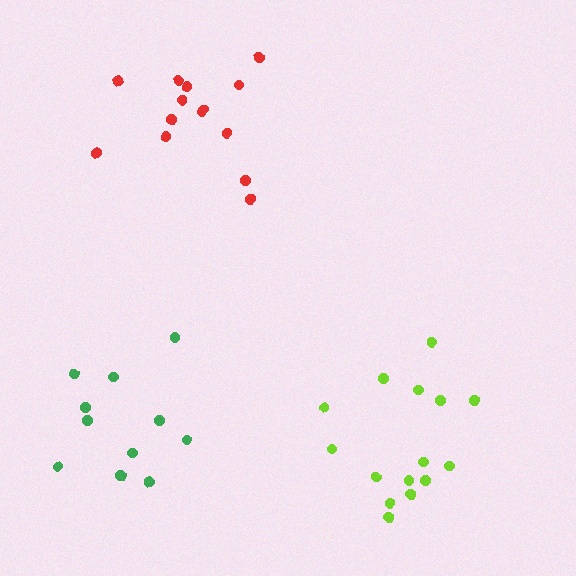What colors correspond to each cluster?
The clusters are colored: red, lime, green.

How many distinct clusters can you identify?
There are 3 distinct clusters.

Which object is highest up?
The red cluster is topmost.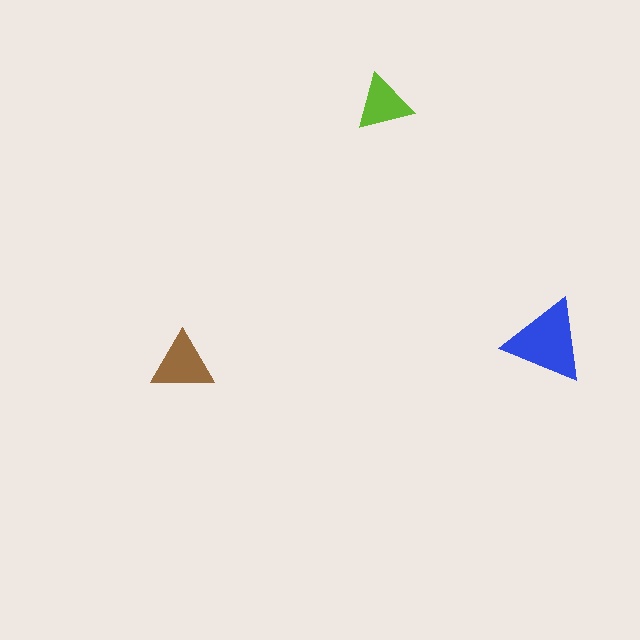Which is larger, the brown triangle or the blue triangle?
The blue one.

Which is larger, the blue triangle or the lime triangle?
The blue one.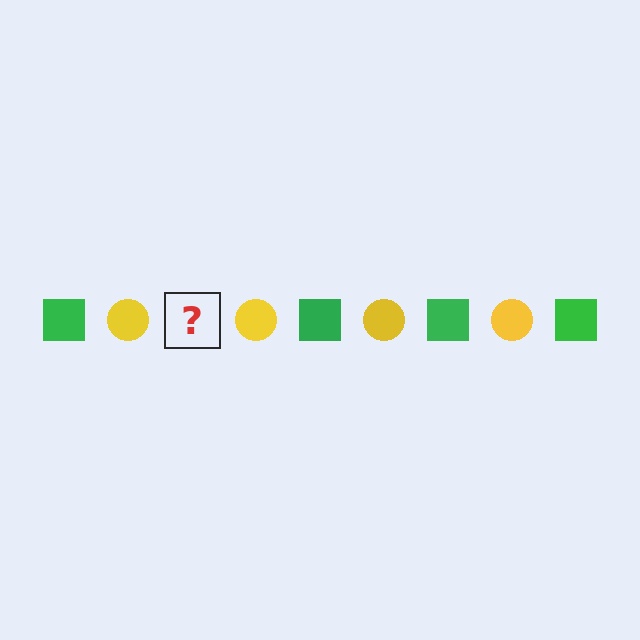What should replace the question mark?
The question mark should be replaced with a green square.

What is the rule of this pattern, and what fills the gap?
The rule is that the pattern alternates between green square and yellow circle. The gap should be filled with a green square.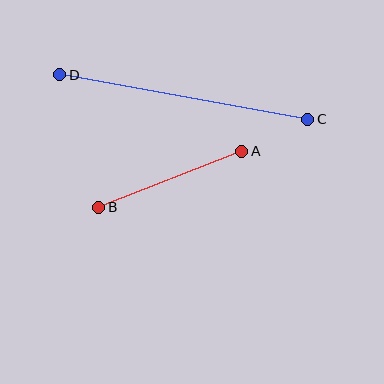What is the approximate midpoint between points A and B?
The midpoint is at approximately (170, 179) pixels.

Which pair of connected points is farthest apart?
Points C and D are farthest apart.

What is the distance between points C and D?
The distance is approximately 252 pixels.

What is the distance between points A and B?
The distance is approximately 154 pixels.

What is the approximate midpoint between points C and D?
The midpoint is at approximately (184, 97) pixels.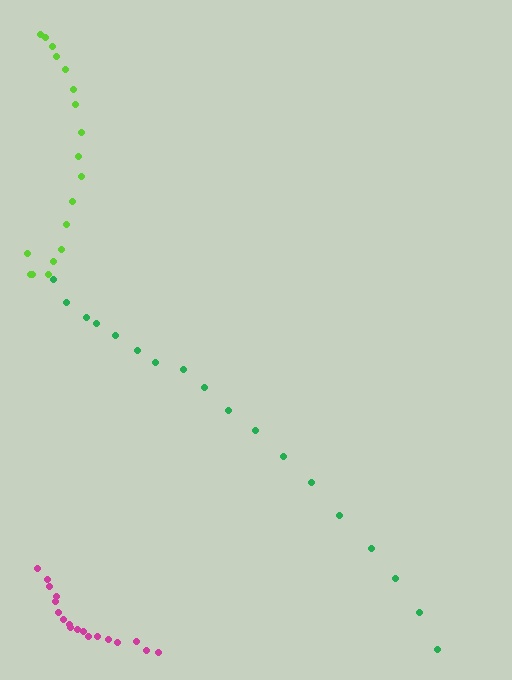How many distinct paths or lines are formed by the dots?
There are 3 distinct paths.